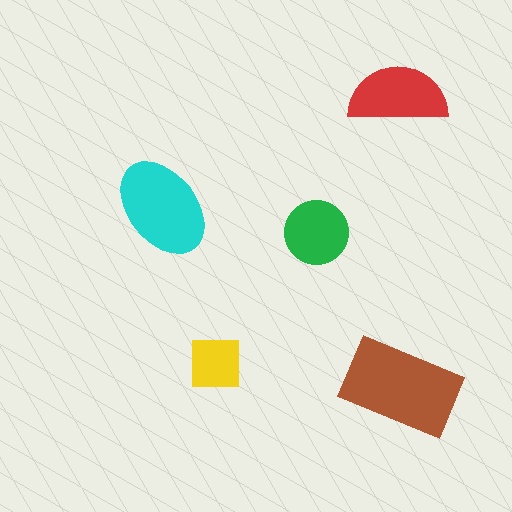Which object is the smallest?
The yellow square.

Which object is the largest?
The brown rectangle.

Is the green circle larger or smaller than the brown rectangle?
Smaller.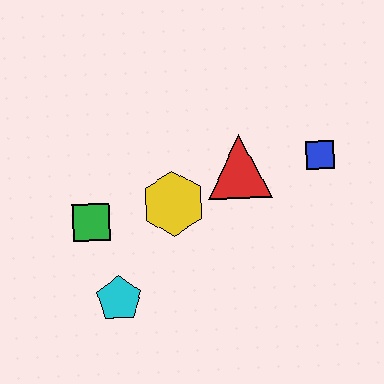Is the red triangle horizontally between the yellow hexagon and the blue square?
Yes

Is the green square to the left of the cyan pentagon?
Yes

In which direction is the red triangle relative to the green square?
The red triangle is to the right of the green square.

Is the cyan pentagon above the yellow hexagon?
No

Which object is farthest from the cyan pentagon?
The blue square is farthest from the cyan pentagon.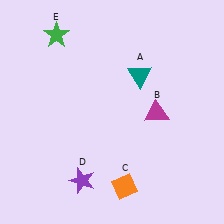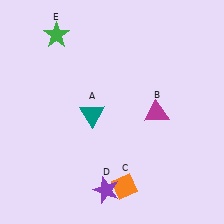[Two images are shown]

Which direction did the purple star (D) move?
The purple star (D) moved right.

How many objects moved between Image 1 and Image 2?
2 objects moved between the two images.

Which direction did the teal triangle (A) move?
The teal triangle (A) moved left.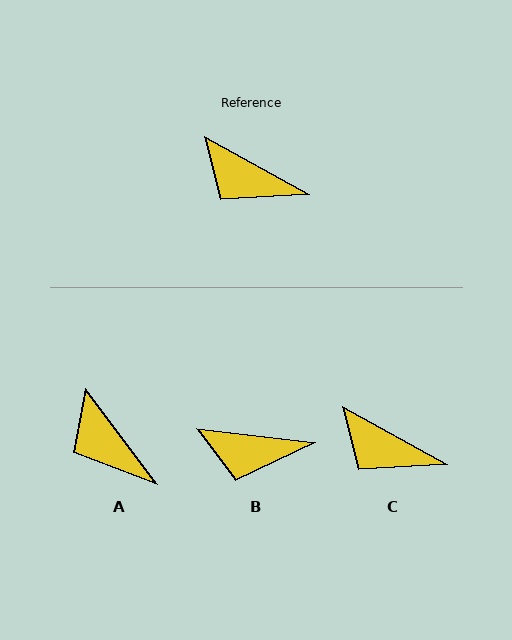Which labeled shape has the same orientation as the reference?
C.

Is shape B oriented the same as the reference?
No, it is off by about 22 degrees.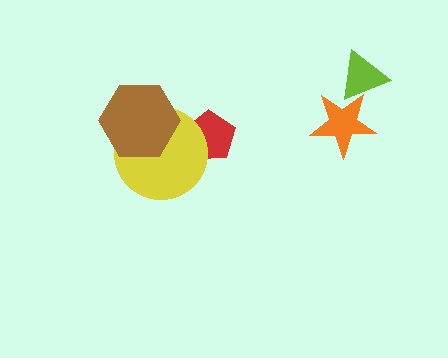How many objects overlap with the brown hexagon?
1 object overlaps with the brown hexagon.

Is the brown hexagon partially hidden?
No, no other shape covers it.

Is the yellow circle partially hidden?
Yes, it is partially covered by another shape.